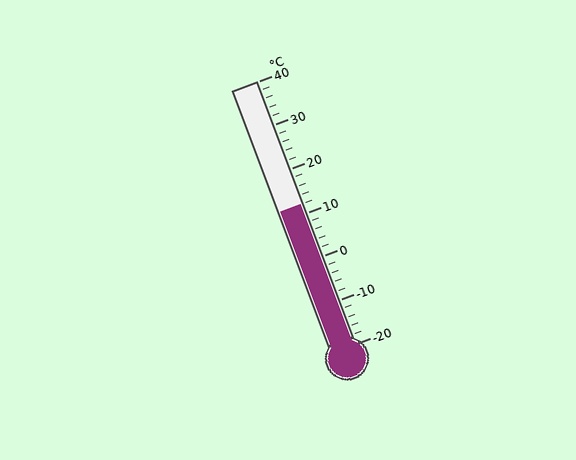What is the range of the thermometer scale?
The thermometer scale ranges from -20°C to 40°C.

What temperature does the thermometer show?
The thermometer shows approximately 12°C.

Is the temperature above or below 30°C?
The temperature is below 30°C.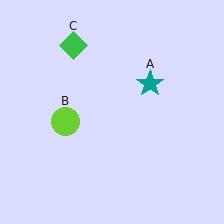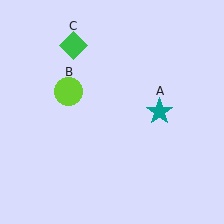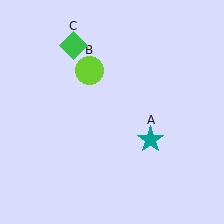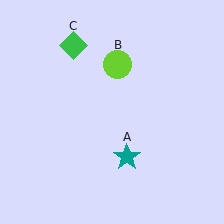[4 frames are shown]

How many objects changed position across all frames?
2 objects changed position: teal star (object A), lime circle (object B).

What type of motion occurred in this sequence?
The teal star (object A), lime circle (object B) rotated clockwise around the center of the scene.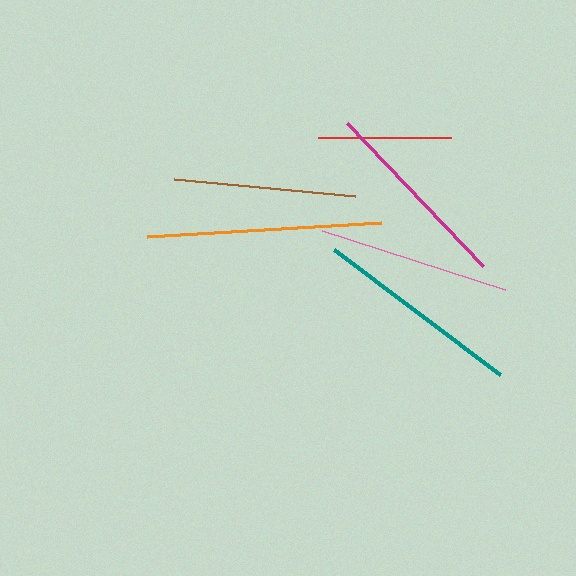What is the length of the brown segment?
The brown segment is approximately 182 pixels long.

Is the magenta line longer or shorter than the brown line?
The magenta line is longer than the brown line.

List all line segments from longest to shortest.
From longest to shortest: orange, teal, magenta, pink, brown, red.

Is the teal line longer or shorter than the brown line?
The teal line is longer than the brown line.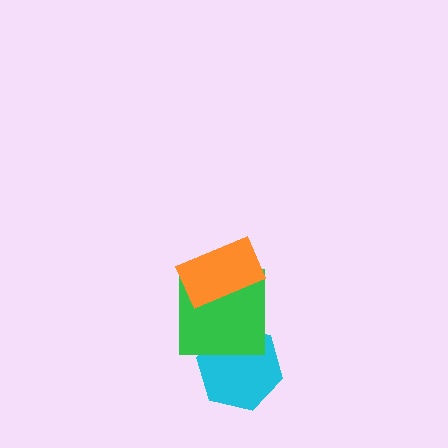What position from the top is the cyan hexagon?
The cyan hexagon is 3rd from the top.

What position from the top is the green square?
The green square is 2nd from the top.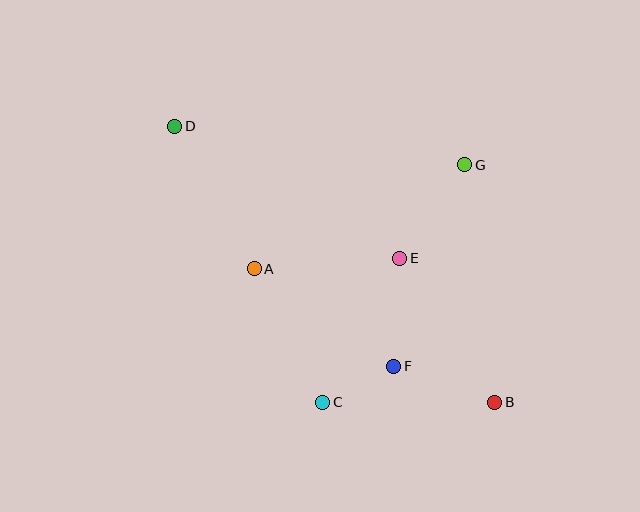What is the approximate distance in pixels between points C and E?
The distance between C and E is approximately 163 pixels.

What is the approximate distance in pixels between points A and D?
The distance between A and D is approximately 163 pixels.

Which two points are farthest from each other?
Points B and D are farthest from each other.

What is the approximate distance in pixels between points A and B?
The distance between A and B is approximately 275 pixels.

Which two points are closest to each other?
Points C and F are closest to each other.